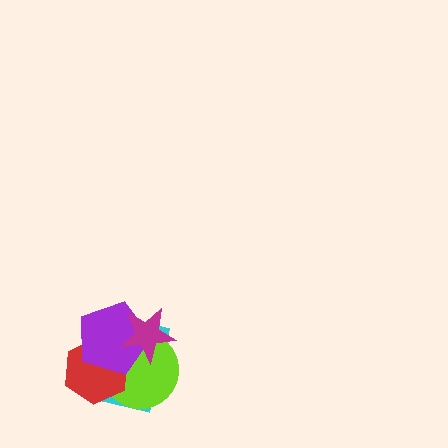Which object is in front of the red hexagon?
The purple pentagon is in front of the red hexagon.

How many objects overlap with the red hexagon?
3 objects overlap with the red hexagon.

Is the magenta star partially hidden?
No, no other shape covers it.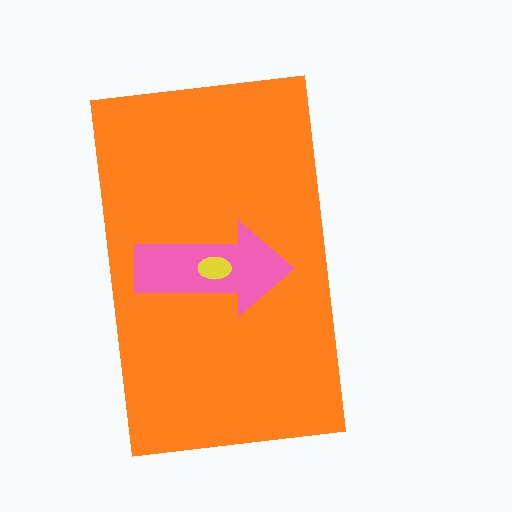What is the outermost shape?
The orange rectangle.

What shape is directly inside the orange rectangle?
The pink arrow.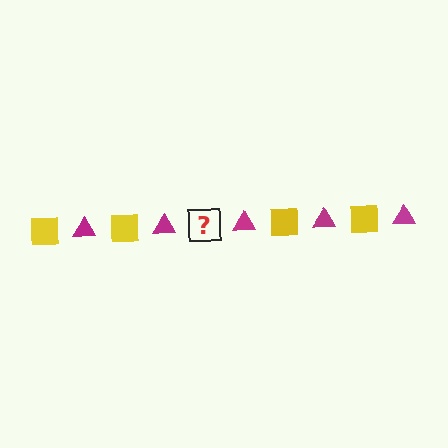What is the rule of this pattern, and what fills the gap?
The rule is that the pattern alternates between yellow square and magenta triangle. The gap should be filled with a yellow square.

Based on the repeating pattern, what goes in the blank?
The blank should be a yellow square.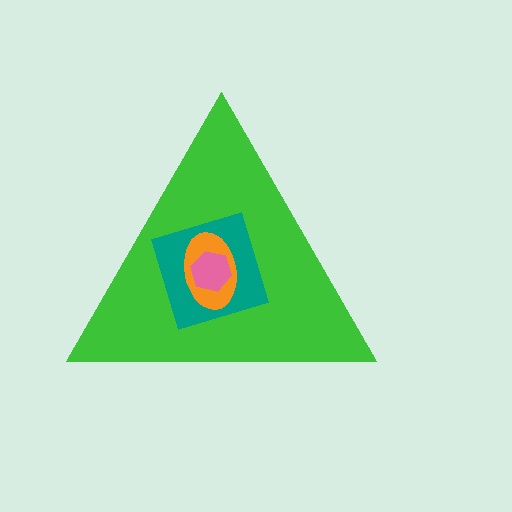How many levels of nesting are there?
4.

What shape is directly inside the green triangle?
The teal square.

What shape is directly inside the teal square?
The orange ellipse.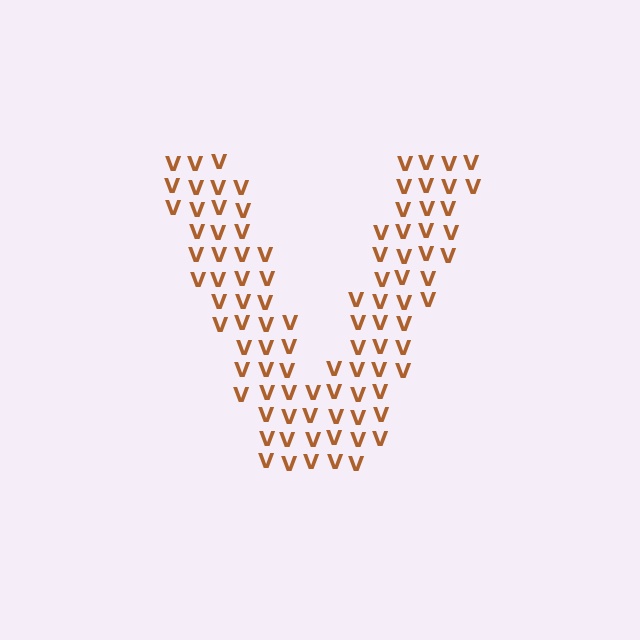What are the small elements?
The small elements are letter V's.